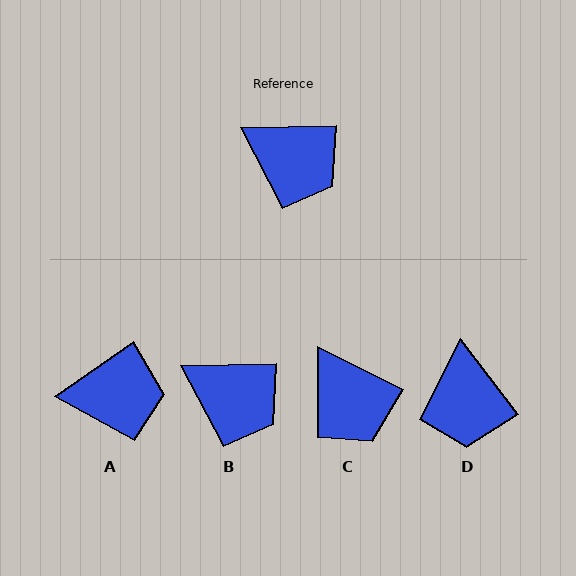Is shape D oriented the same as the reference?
No, it is off by about 54 degrees.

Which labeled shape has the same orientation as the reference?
B.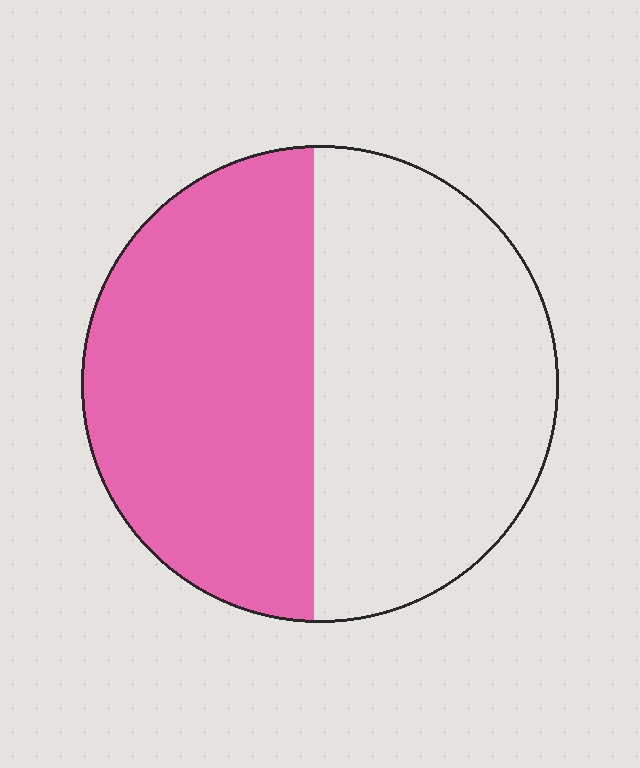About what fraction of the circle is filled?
About one half (1/2).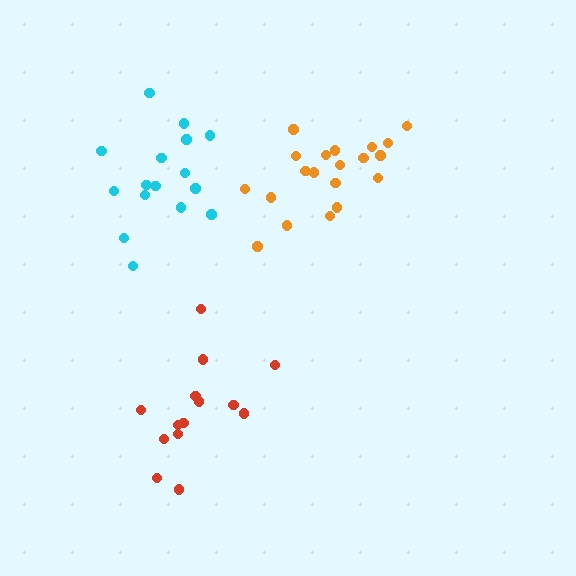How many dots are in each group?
Group 1: 16 dots, Group 2: 20 dots, Group 3: 14 dots (50 total).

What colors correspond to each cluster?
The clusters are colored: cyan, orange, red.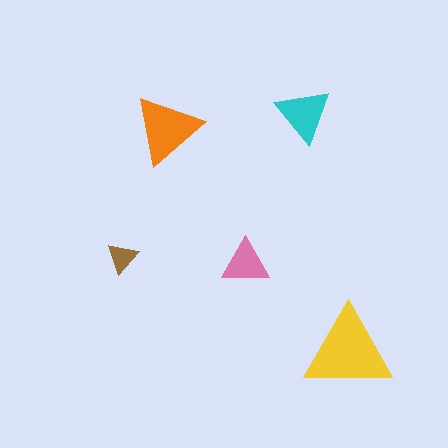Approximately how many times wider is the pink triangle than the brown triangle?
About 1.5 times wider.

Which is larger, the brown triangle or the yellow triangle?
The yellow one.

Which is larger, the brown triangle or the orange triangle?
The orange one.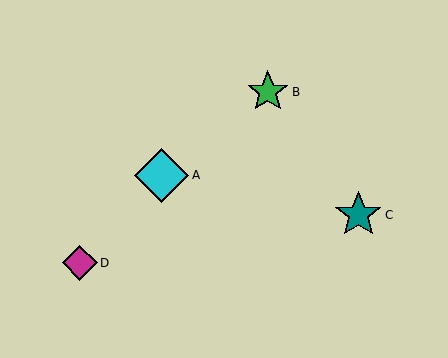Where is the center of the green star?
The center of the green star is at (268, 92).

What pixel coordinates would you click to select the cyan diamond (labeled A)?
Click at (162, 175) to select the cyan diamond A.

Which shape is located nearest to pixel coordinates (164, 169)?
The cyan diamond (labeled A) at (162, 175) is nearest to that location.